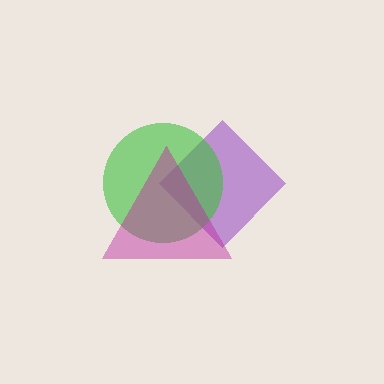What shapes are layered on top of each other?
The layered shapes are: a purple diamond, a green circle, a magenta triangle.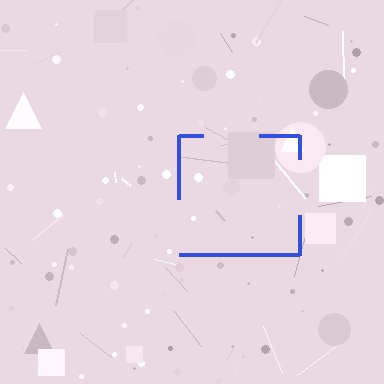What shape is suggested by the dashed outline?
The dashed outline suggests a square.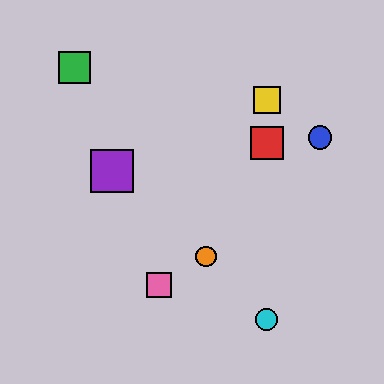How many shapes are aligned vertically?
3 shapes (the red square, the yellow square, the cyan circle) are aligned vertically.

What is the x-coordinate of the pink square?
The pink square is at x≈159.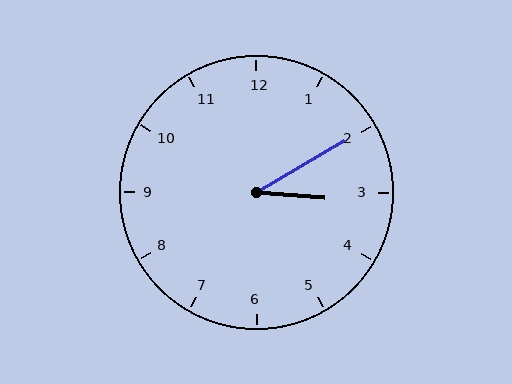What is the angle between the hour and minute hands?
Approximately 35 degrees.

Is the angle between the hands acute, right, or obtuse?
It is acute.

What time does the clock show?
3:10.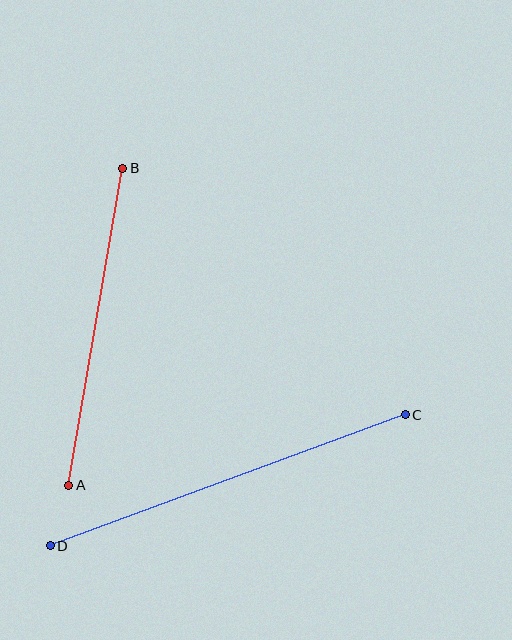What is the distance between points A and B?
The distance is approximately 322 pixels.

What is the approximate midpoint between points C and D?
The midpoint is at approximately (228, 480) pixels.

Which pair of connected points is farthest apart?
Points C and D are farthest apart.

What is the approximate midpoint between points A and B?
The midpoint is at approximately (96, 327) pixels.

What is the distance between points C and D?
The distance is approximately 378 pixels.